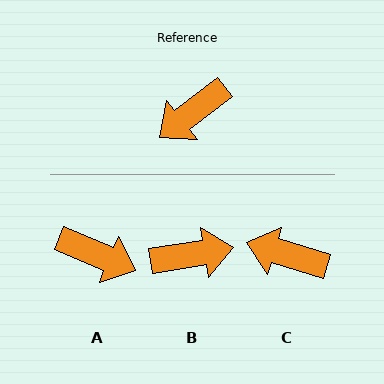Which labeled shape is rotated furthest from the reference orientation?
B, about 152 degrees away.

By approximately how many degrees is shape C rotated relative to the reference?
Approximately 54 degrees clockwise.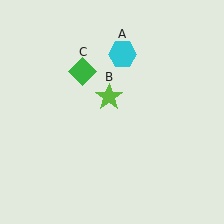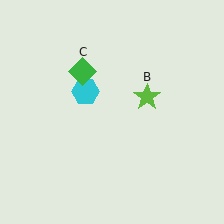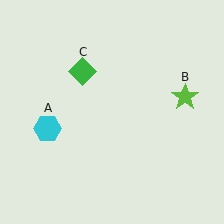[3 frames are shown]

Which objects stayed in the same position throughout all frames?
Green diamond (object C) remained stationary.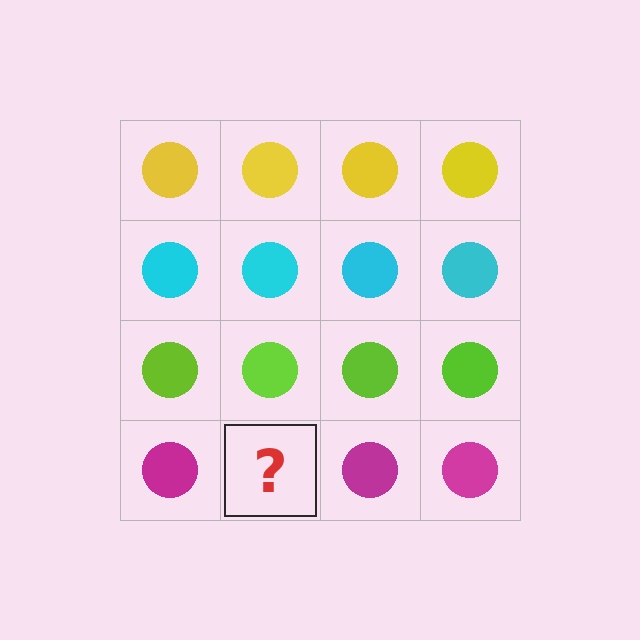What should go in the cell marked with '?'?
The missing cell should contain a magenta circle.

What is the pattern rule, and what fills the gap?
The rule is that each row has a consistent color. The gap should be filled with a magenta circle.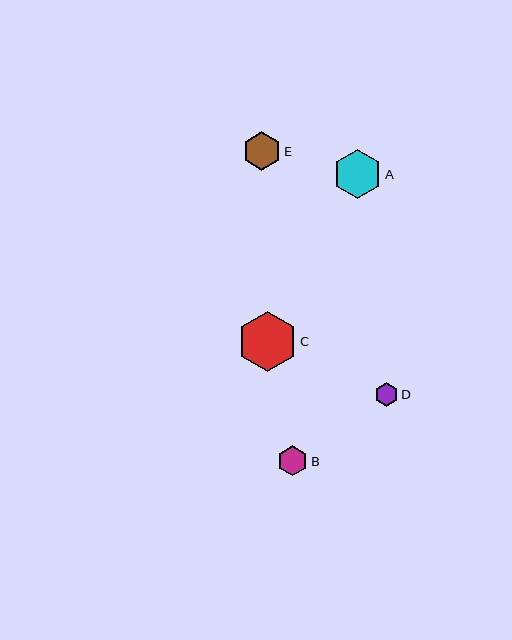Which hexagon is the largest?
Hexagon C is the largest with a size of approximately 60 pixels.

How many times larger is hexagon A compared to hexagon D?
Hexagon A is approximately 2.1 times the size of hexagon D.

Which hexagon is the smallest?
Hexagon D is the smallest with a size of approximately 23 pixels.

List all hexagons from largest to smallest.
From largest to smallest: C, A, E, B, D.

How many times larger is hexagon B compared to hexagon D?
Hexagon B is approximately 1.3 times the size of hexagon D.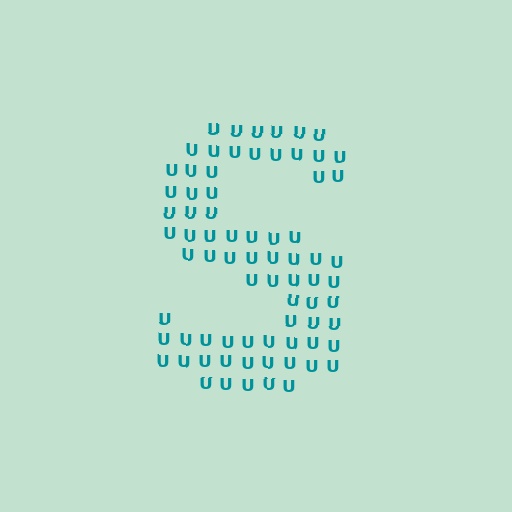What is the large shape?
The large shape is the letter S.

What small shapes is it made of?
It is made of small letter U's.